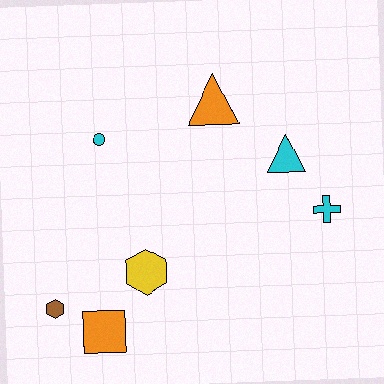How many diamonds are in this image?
There are no diamonds.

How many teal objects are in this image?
There are no teal objects.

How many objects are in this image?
There are 7 objects.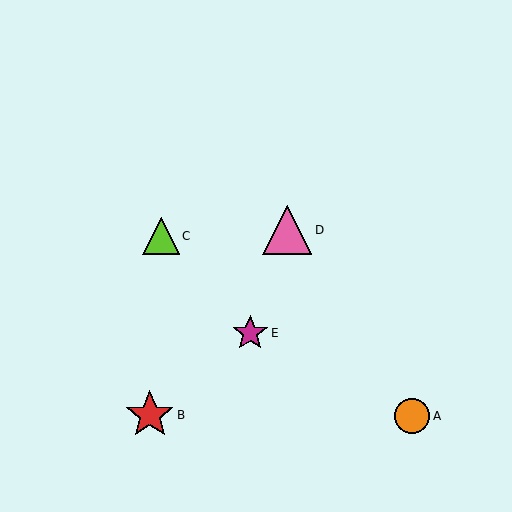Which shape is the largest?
The pink triangle (labeled D) is the largest.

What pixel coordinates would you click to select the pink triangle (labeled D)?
Click at (287, 230) to select the pink triangle D.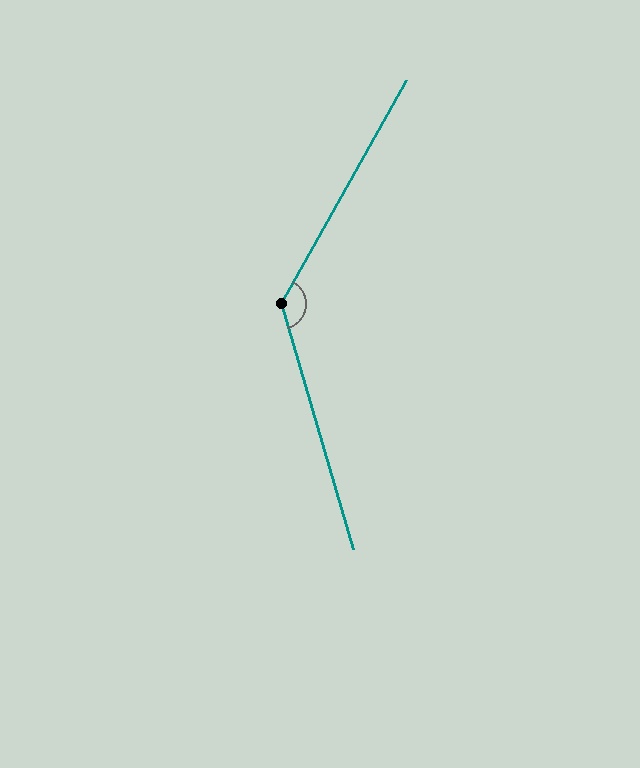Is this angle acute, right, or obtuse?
It is obtuse.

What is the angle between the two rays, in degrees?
Approximately 134 degrees.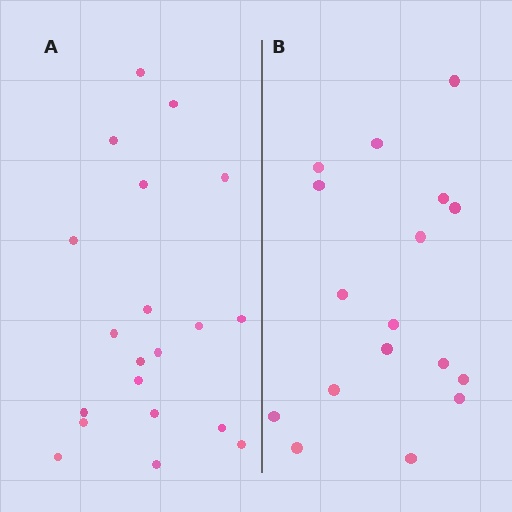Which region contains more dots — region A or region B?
Region A (the left region) has more dots.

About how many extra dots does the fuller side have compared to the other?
Region A has just a few more — roughly 2 or 3 more dots than region B.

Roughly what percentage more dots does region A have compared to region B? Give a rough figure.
About 20% more.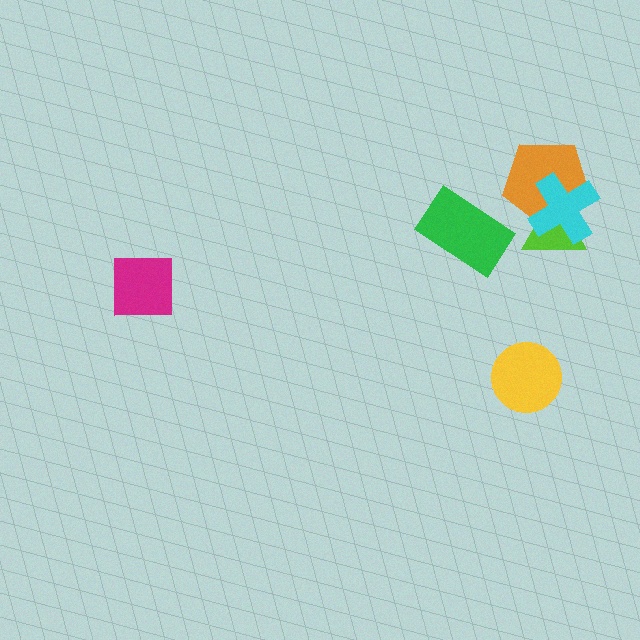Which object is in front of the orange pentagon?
The cyan cross is in front of the orange pentagon.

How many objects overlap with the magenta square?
0 objects overlap with the magenta square.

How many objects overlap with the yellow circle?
0 objects overlap with the yellow circle.